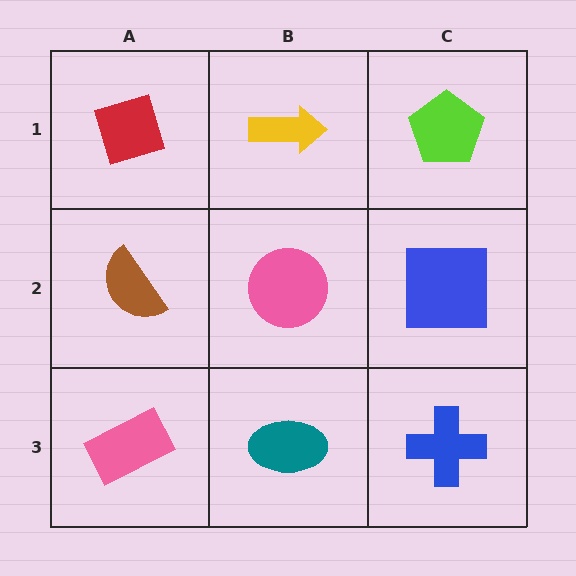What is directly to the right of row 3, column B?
A blue cross.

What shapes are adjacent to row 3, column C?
A blue square (row 2, column C), a teal ellipse (row 3, column B).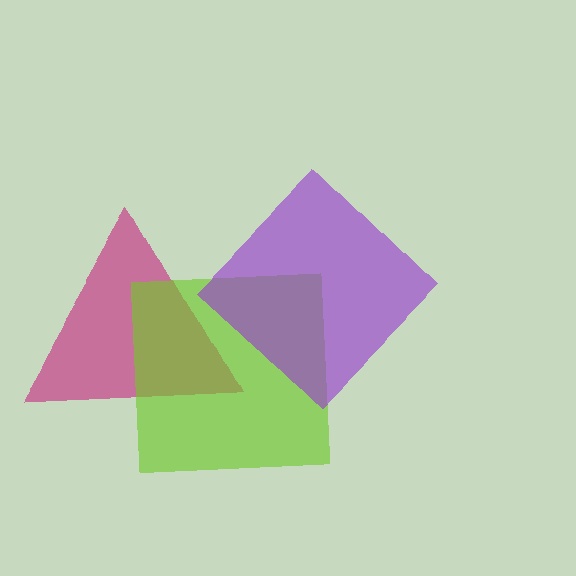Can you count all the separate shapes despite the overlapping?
Yes, there are 3 separate shapes.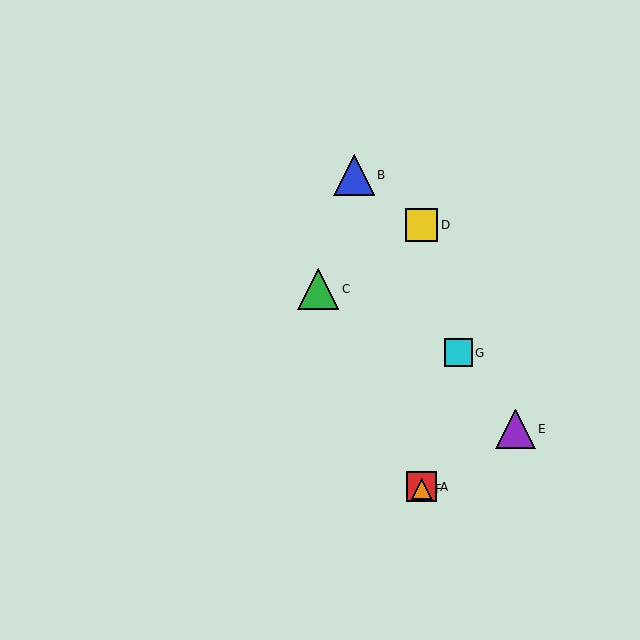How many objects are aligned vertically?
3 objects (A, D, F) are aligned vertically.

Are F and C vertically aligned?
No, F is at x≈422 and C is at x≈318.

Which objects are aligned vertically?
Objects A, D, F are aligned vertically.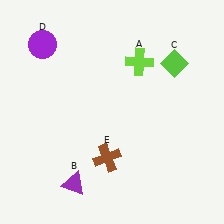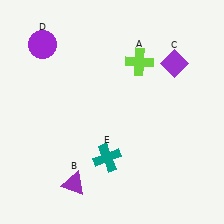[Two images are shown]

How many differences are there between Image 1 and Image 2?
There are 2 differences between the two images.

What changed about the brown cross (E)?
In Image 1, E is brown. In Image 2, it changed to teal.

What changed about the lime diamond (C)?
In Image 1, C is lime. In Image 2, it changed to purple.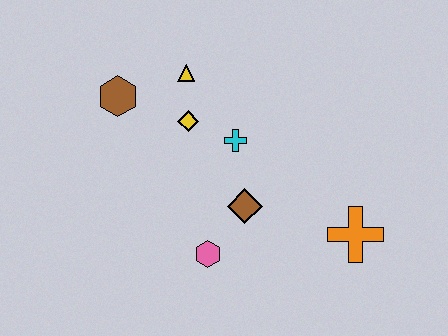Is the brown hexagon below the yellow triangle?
Yes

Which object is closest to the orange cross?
The brown diamond is closest to the orange cross.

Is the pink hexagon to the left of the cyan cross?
Yes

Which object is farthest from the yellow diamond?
The orange cross is farthest from the yellow diamond.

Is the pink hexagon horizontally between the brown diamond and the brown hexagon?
Yes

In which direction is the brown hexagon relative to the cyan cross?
The brown hexagon is to the left of the cyan cross.